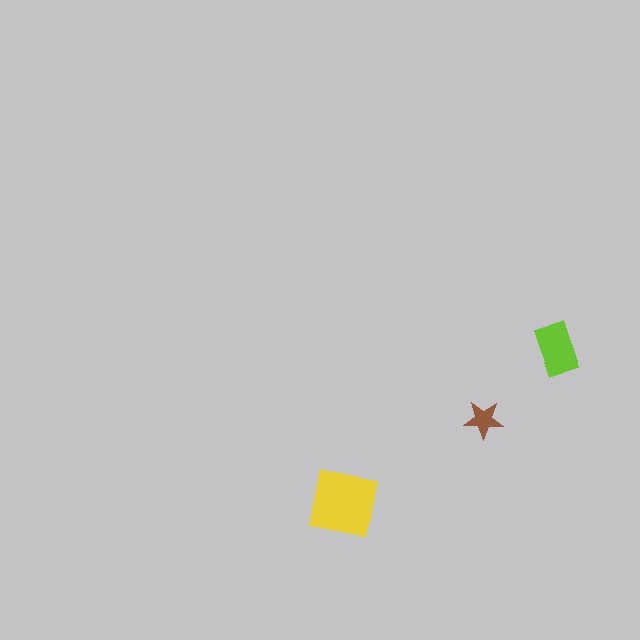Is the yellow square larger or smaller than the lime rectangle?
Larger.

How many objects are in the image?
There are 3 objects in the image.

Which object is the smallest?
The brown star.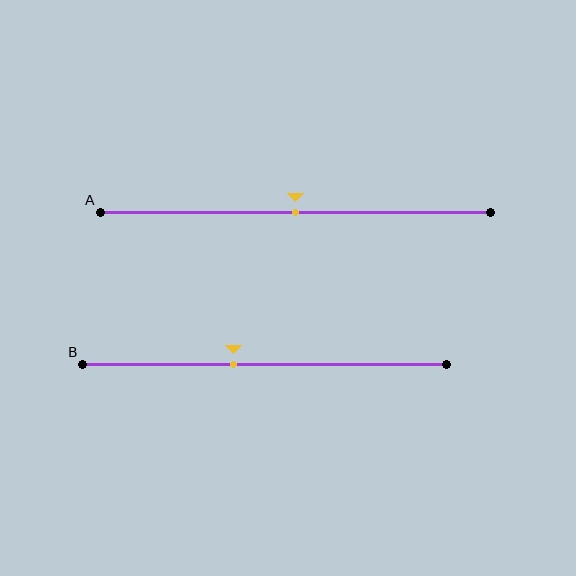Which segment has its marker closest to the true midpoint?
Segment A has its marker closest to the true midpoint.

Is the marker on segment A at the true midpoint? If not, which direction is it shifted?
Yes, the marker on segment A is at the true midpoint.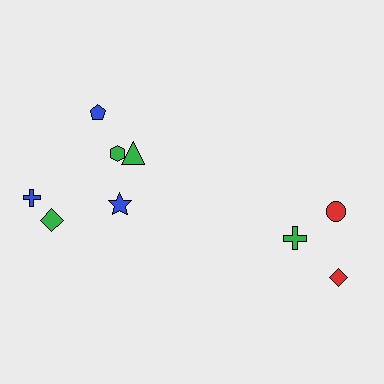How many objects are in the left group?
There are 6 objects.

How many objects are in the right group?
There are 3 objects.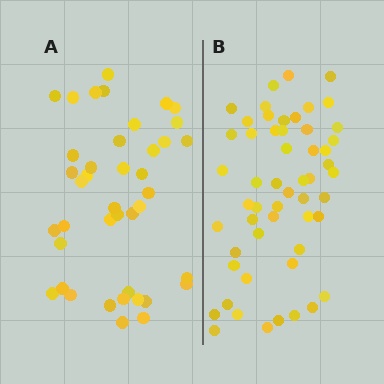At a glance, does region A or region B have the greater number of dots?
Region B (the right region) has more dots.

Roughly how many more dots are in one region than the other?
Region B has approximately 15 more dots than region A.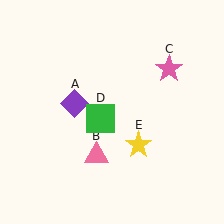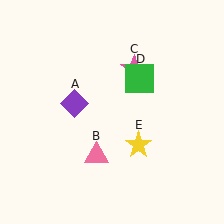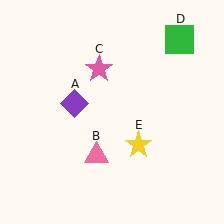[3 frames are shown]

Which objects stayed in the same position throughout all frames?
Purple diamond (object A) and pink triangle (object B) and yellow star (object E) remained stationary.